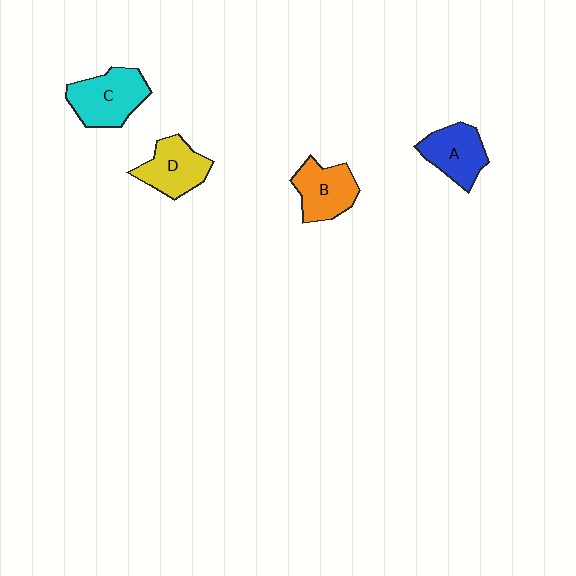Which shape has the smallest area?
Shape A (blue).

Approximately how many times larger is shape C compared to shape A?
Approximately 1.2 times.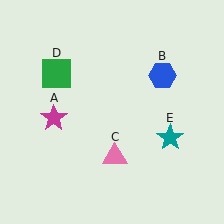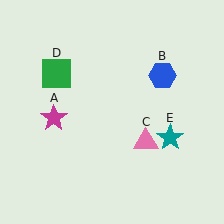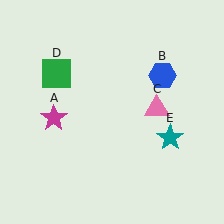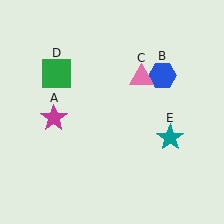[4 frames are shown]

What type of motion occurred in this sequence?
The pink triangle (object C) rotated counterclockwise around the center of the scene.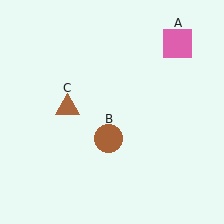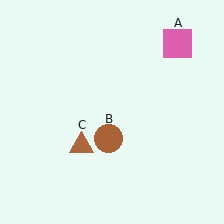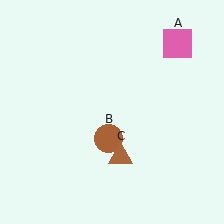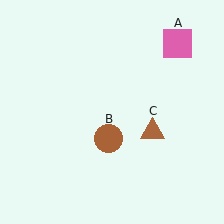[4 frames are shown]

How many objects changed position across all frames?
1 object changed position: brown triangle (object C).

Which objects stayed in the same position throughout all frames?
Pink square (object A) and brown circle (object B) remained stationary.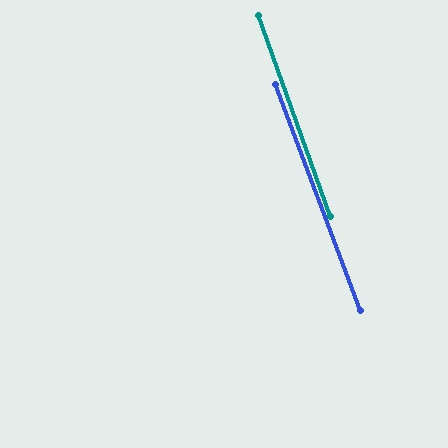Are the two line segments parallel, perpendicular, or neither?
Parallel — their directions differ by only 0.9°.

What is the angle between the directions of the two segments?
Approximately 1 degree.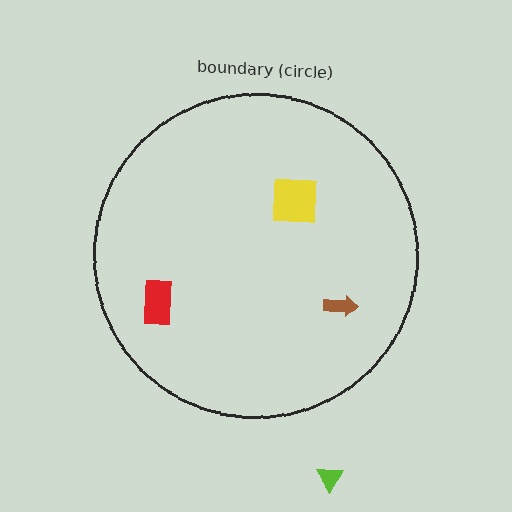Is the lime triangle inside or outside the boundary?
Outside.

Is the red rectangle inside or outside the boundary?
Inside.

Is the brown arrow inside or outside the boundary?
Inside.